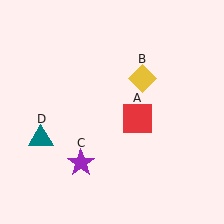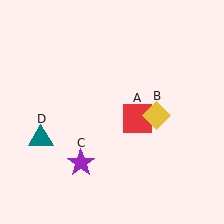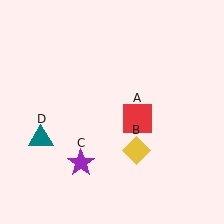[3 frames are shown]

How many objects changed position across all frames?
1 object changed position: yellow diamond (object B).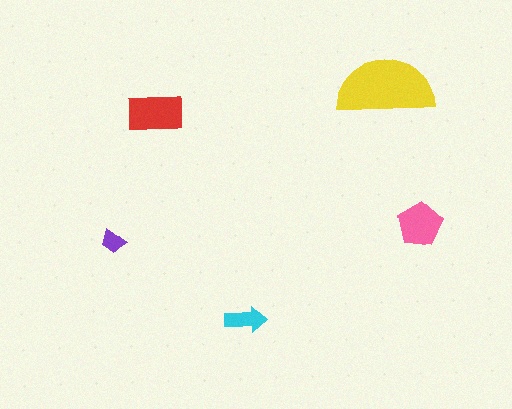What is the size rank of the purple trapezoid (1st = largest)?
5th.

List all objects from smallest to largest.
The purple trapezoid, the cyan arrow, the pink pentagon, the red rectangle, the yellow semicircle.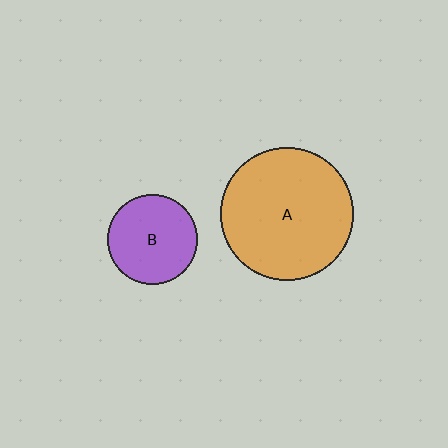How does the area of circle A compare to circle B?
Approximately 2.2 times.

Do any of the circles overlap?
No, none of the circles overlap.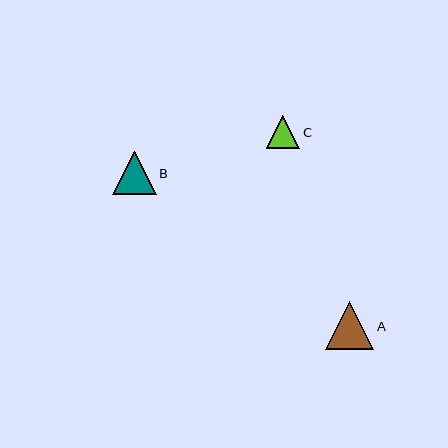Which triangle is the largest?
Triangle A is the largest with a size of approximately 48 pixels.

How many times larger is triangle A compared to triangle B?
Triangle A is approximately 1.1 times the size of triangle B.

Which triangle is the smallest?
Triangle C is the smallest with a size of approximately 33 pixels.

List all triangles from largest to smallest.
From largest to smallest: A, B, C.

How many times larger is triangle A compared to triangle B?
Triangle A is approximately 1.1 times the size of triangle B.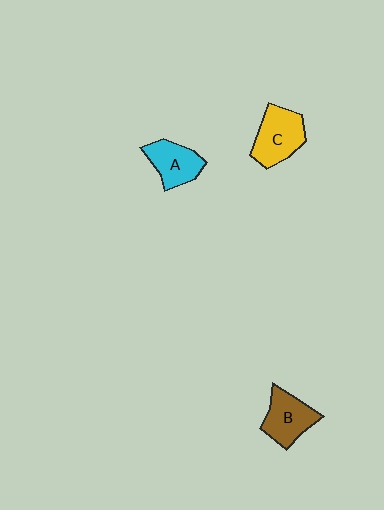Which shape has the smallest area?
Shape A (cyan).